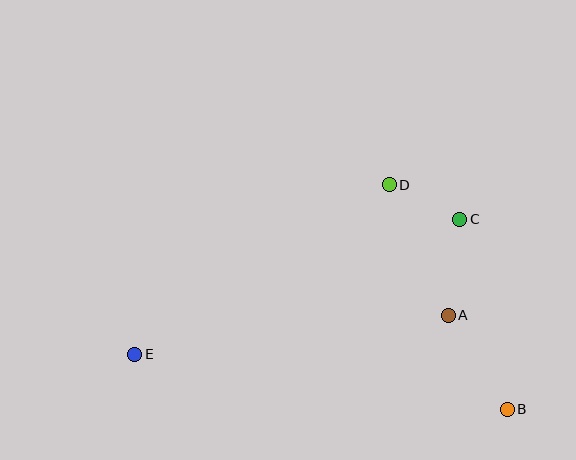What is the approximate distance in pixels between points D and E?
The distance between D and E is approximately 306 pixels.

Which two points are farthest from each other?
Points B and E are farthest from each other.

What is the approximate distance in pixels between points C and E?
The distance between C and E is approximately 352 pixels.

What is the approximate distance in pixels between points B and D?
The distance between B and D is approximately 253 pixels.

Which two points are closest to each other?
Points C and D are closest to each other.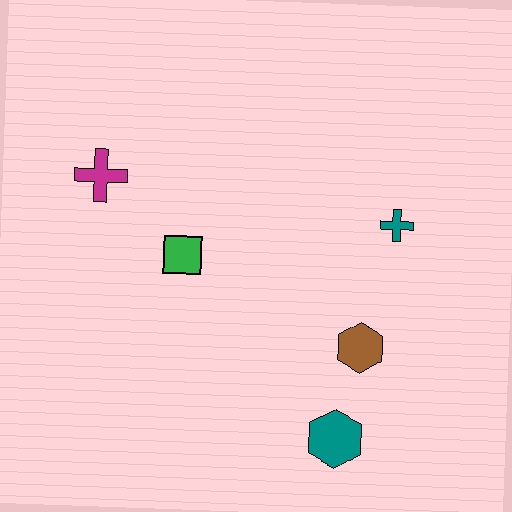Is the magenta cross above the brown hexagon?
Yes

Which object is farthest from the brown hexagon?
The magenta cross is farthest from the brown hexagon.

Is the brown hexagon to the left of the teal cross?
Yes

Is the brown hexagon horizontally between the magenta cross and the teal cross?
Yes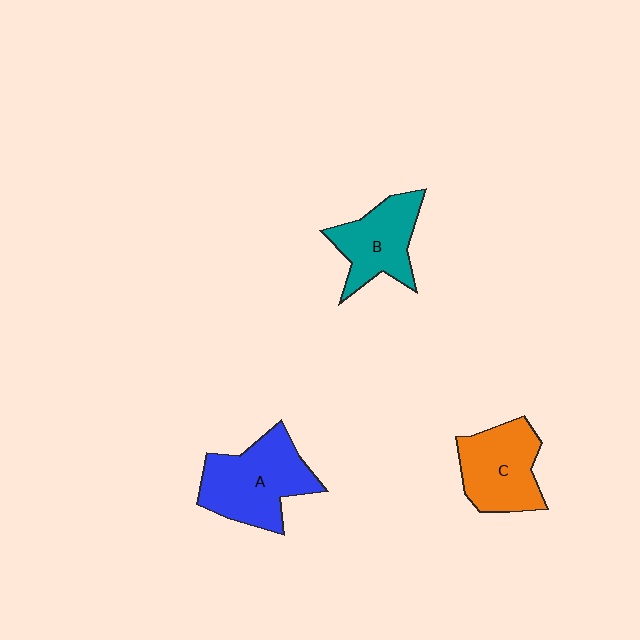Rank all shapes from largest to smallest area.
From largest to smallest: A (blue), C (orange), B (teal).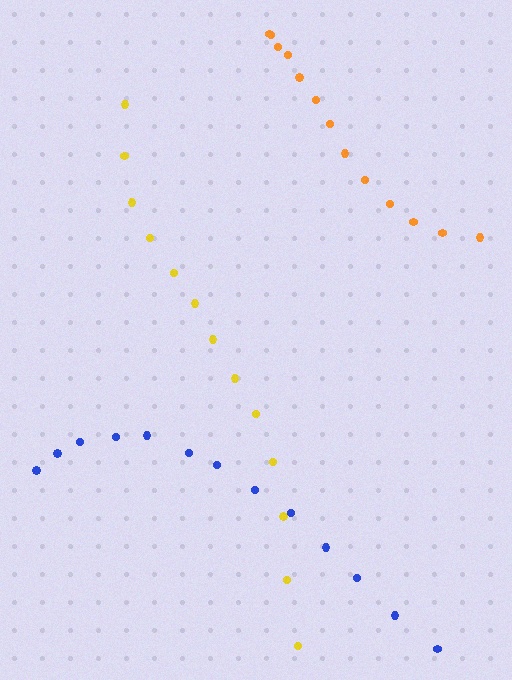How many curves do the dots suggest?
There are 3 distinct paths.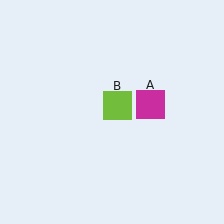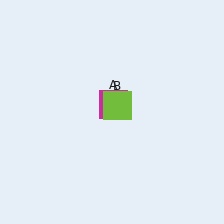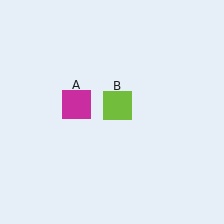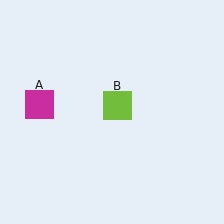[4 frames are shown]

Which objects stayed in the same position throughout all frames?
Lime square (object B) remained stationary.